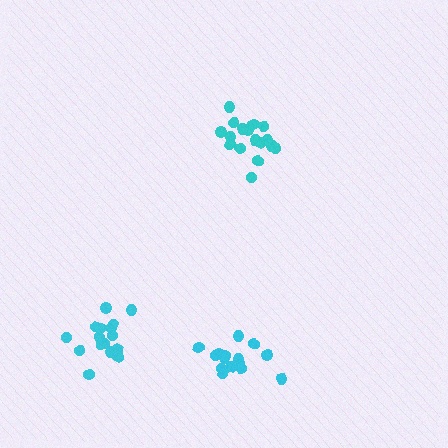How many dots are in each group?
Group 1: 17 dots, Group 2: 16 dots, Group 3: 18 dots (51 total).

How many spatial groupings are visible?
There are 3 spatial groupings.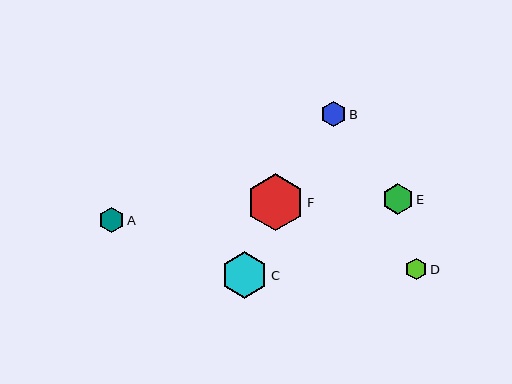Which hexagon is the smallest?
Hexagon D is the smallest with a size of approximately 22 pixels.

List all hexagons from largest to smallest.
From largest to smallest: F, C, E, B, A, D.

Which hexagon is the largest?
Hexagon F is the largest with a size of approximately 57 pixels.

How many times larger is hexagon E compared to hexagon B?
Hexagon E is approximately 1.2 times the size of hexagon B.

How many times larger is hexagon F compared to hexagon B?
Hexagon F is approximately 2.3 times the size of hexagon B.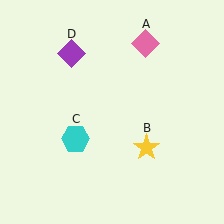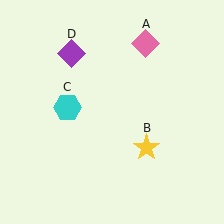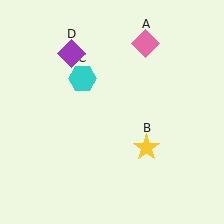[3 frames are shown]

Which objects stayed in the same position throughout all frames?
Pink diamond (object A) and yellow star (object B) and purple diamond (object D) remained stationary.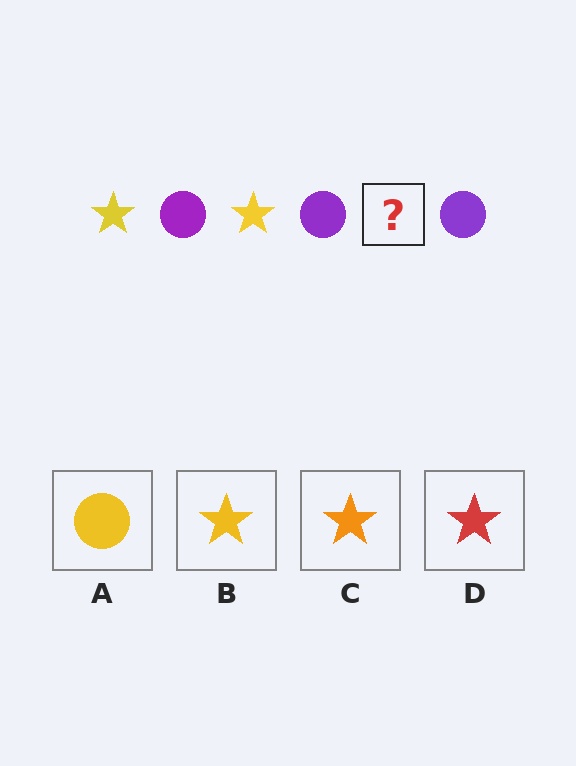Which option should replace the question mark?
Option B.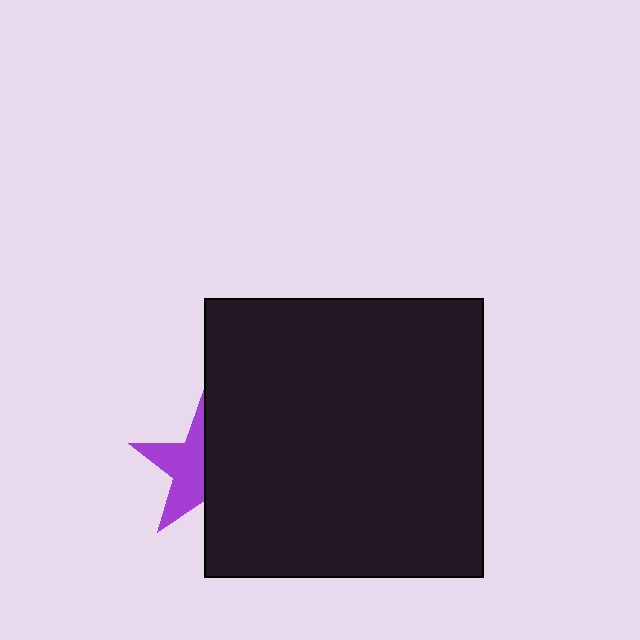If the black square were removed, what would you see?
You would see the complete purple star.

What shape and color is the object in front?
The object in front is a black square.